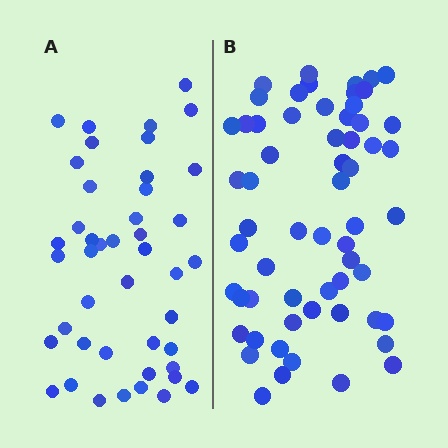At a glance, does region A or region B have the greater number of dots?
Region B (the right region) has more dots.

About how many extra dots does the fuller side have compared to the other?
Region B has approximately 15 more dots than region A.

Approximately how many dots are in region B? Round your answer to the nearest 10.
About 60 dots.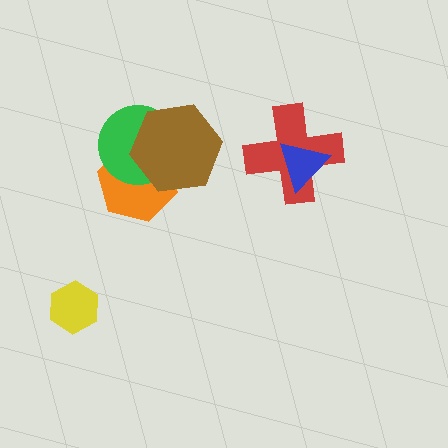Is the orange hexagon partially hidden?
Yes, it is partially covered by another shape.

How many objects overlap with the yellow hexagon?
0 objects overlap with the yellow hexagon.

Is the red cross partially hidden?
Yes, it is partially covered by another shape.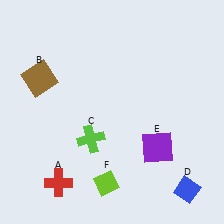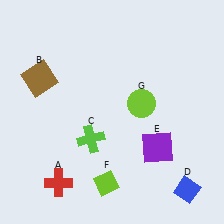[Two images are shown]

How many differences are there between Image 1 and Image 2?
There is 1 difference between the two images.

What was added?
A lime circle (G) was added in Image 2.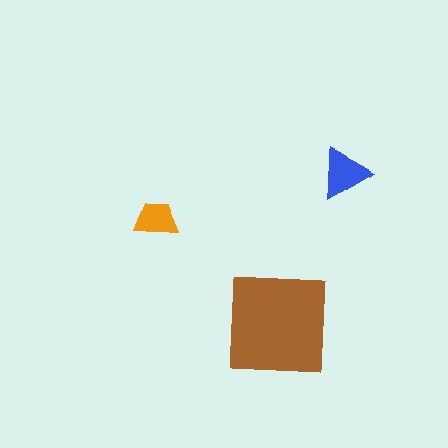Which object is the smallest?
The orange trapezoid.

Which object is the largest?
The brown square.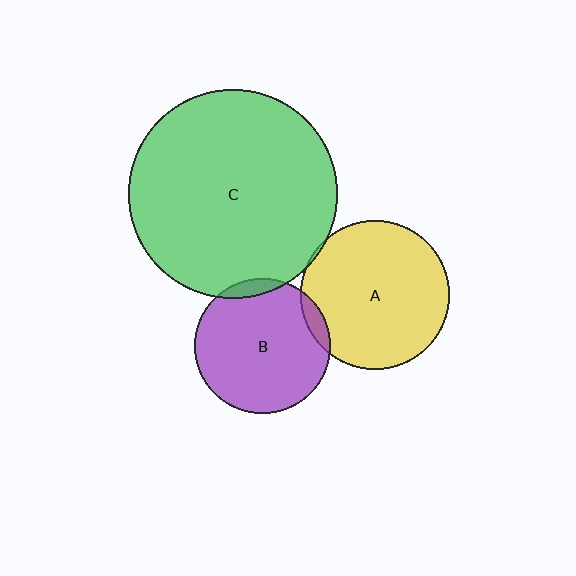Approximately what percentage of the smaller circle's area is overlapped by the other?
Approximately 5%.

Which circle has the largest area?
Circle C (green).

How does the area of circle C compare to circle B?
Approximately 2.4 times.